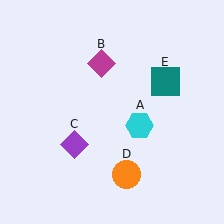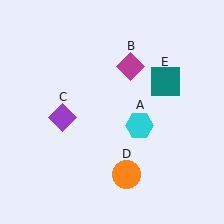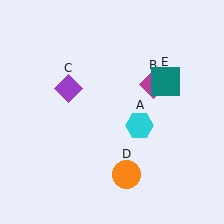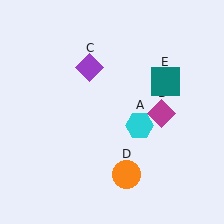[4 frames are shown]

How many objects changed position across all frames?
2 objects changed position: magenta diamond (object B), purple diamond (object C).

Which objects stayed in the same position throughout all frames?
Cyan hexagon (object A) and orange circle (object D) and teal square (object E) remained stationary.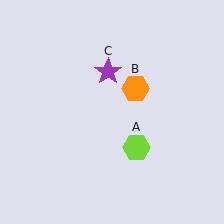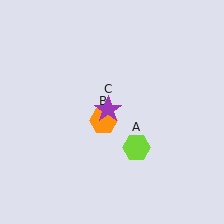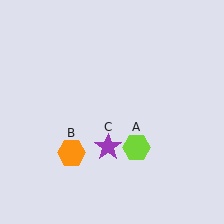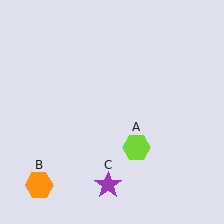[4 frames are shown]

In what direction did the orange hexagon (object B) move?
The orange hexagon (object B) moved down and to the left.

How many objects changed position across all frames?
2 objects changed position: orange hexagon (object B), purple star (object C).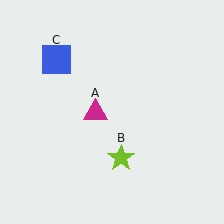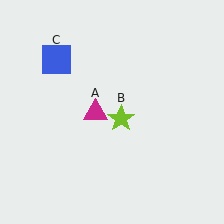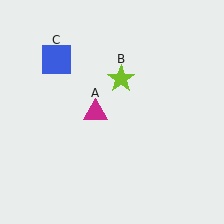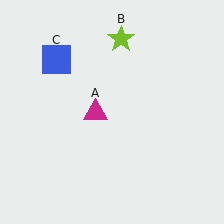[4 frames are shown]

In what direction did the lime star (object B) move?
The lime star (object B) moved up.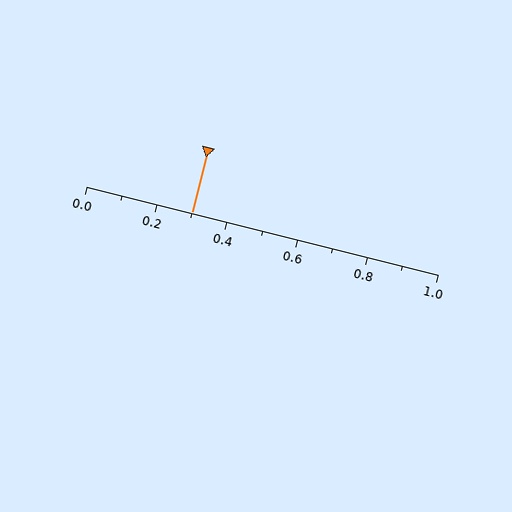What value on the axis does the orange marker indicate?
The marker indicates approximately 0.3.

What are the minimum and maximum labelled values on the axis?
The axis runs from 0.0 to 1.0.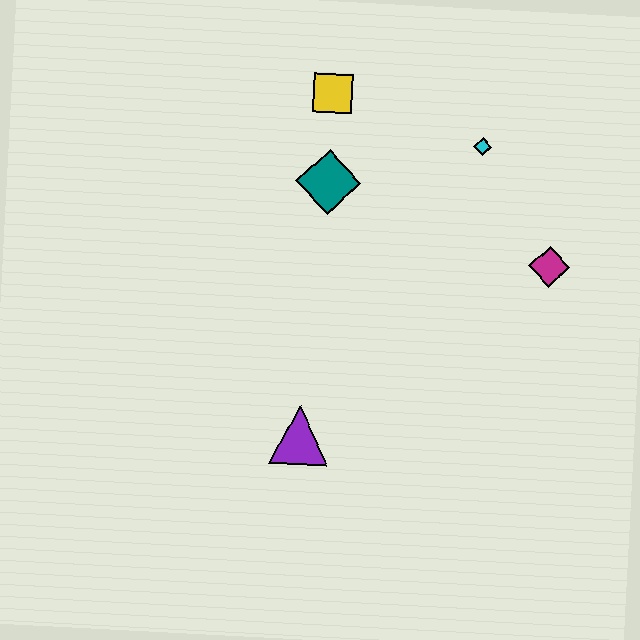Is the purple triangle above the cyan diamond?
No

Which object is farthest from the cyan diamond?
The purple triangle is farthest from the cyan diamond.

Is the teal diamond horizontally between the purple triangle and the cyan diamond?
Yes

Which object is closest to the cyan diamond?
The magenta diamond is closest to the cyan diamond.